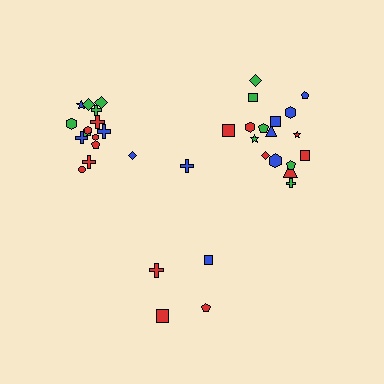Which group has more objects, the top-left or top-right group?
The top-right group.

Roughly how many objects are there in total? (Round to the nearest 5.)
Roughly 35 objects in total.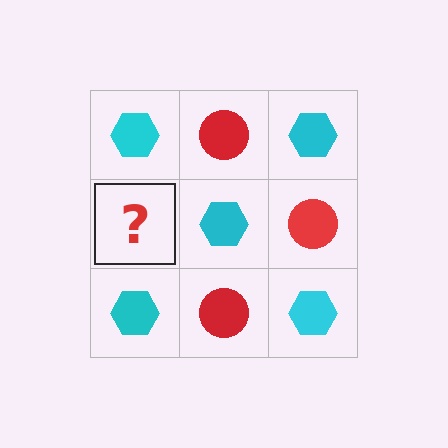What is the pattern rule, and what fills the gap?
The rule is that it alternates cyan hexagon and red circle in a checkerboard pattern. The gap should be filled with a red circle.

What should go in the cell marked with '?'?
The missing cell should contain a red circle.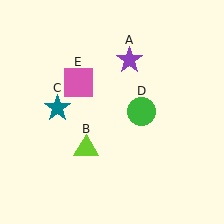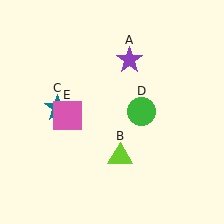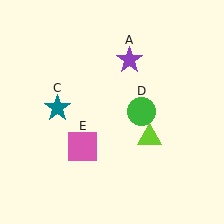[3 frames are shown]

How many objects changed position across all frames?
2 objects changed position: lime triangle (object B), pink square (object E).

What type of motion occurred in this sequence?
The lime triangle (object B), pink square (object E) rotated counterclockwise around the center of the scene.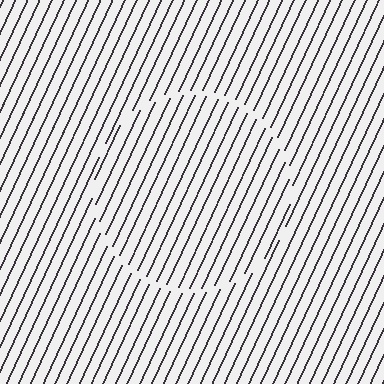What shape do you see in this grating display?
An illusory circle. The interior of the shape contains the same grating, shifted by half a period — the contour is defined by the phase discontinuity where line-ends from the inner and outer gratings abut.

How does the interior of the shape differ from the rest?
The interior of the shape contains the same grating, shifted by half a period — the contour is defined by the phase discontinuity where line-ends from the inner and outer gratings abut.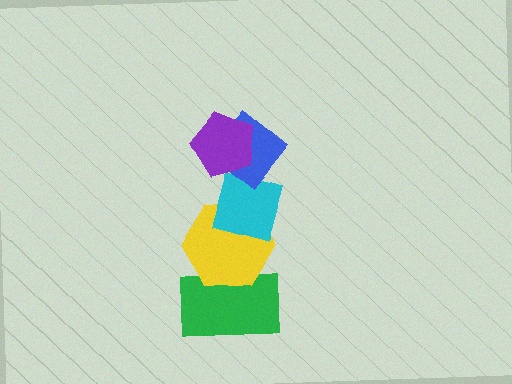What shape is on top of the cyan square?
The blue diamond is on top of the cyan square.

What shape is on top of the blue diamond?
The purple pentagon is on top of the blue diamond.